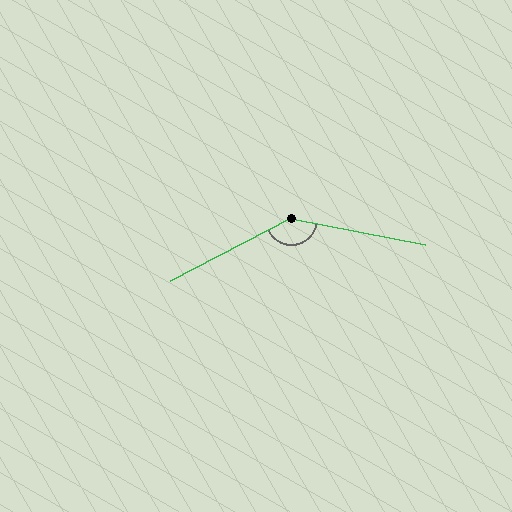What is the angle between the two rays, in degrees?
Approximately 142 degrees.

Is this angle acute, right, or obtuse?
It is obtuse.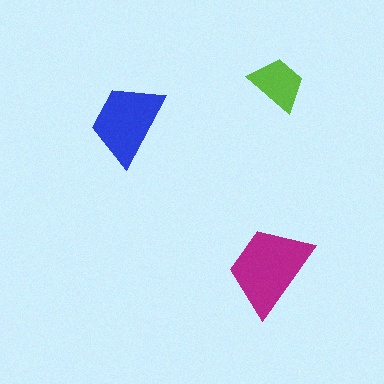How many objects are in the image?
There are 3 objects in the image.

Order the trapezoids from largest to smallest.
the magenta one, the blue one, the lime one.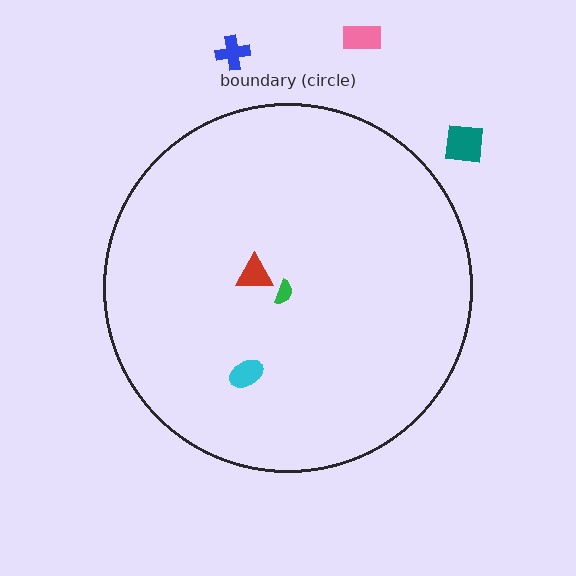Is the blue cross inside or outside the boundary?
Outside.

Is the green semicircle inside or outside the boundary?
Inside.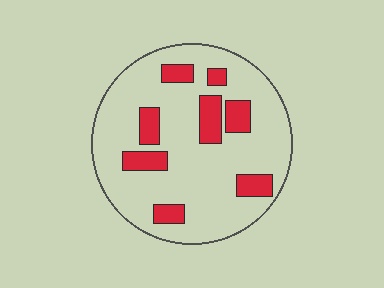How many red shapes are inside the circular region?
8.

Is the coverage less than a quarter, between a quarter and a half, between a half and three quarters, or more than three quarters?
Less than a quarter.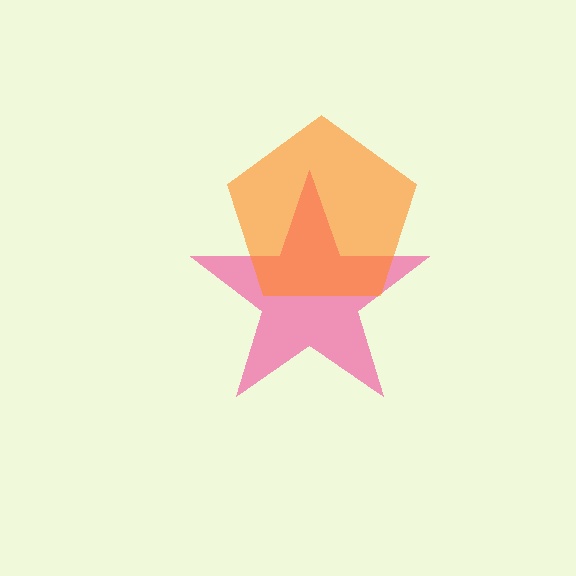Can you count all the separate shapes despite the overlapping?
Yes, there are 2 separate shapes.